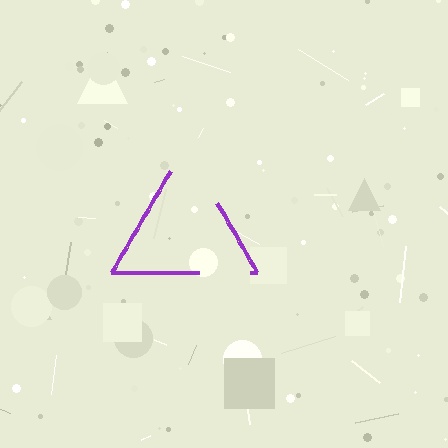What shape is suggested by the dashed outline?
The dashed outline suggests a triangle.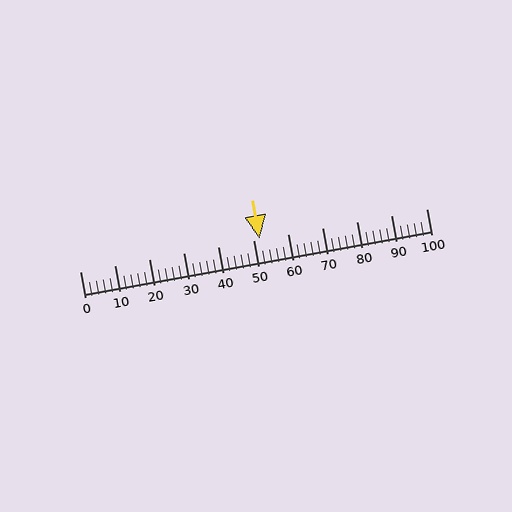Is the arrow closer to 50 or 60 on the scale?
The arrow is closer to 50.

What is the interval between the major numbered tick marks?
The major tick marks are spaced 10 units apart.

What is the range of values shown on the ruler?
The ruler shows values from 0 to 100.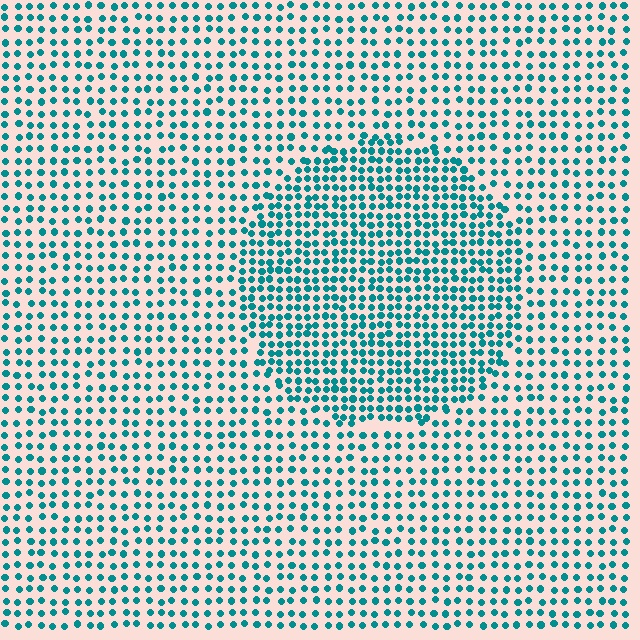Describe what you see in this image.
The image contains small teal elements arranged at two different densities. A circle-shaped region is visible where the elements are more densely packed than the surrounding area.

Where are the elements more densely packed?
The elements are more densely packed inside the circle boundary.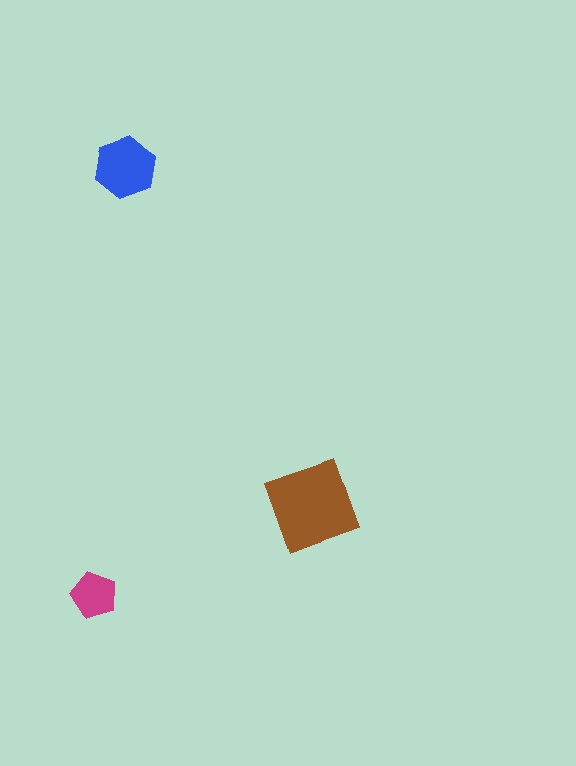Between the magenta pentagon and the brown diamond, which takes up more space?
The brown diamond.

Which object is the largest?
The brown diamond.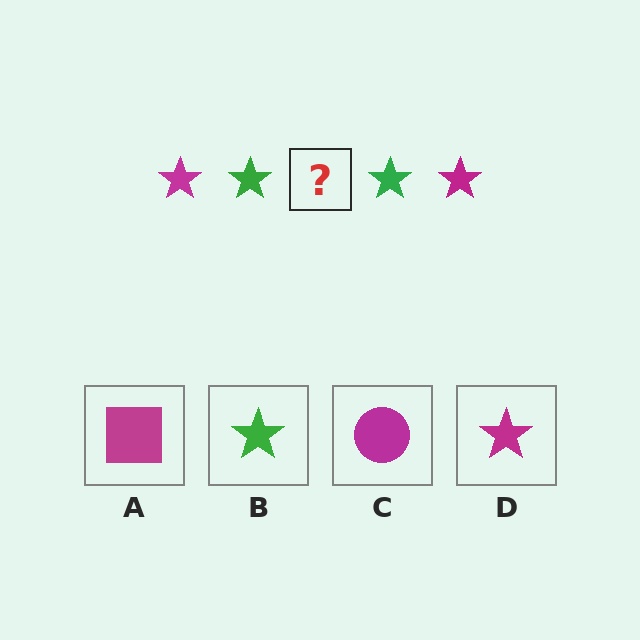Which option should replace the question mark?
Option D.